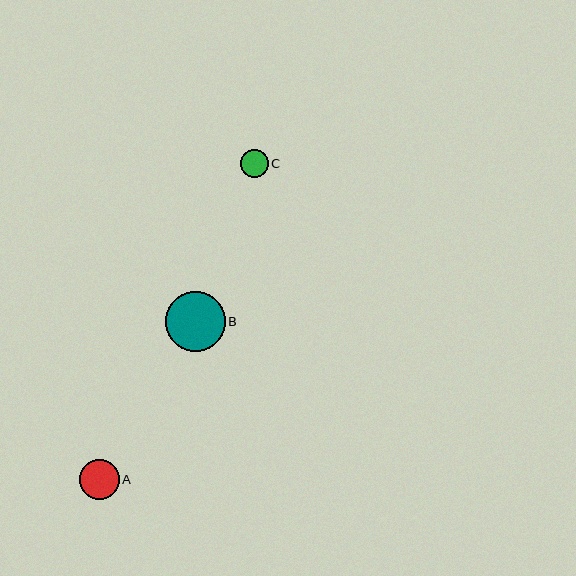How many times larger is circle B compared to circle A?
Circle B is approximately 1.5 times the size of circle A.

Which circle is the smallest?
Circle C is the smallest with a size of approximately 28 pixels.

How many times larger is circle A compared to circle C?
Circle A is approximately 1.4 times the size of circle C.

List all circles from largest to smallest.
From largest to smallest: B, A, C.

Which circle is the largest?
Circle B is the largest with a size of approximately 60 pixels.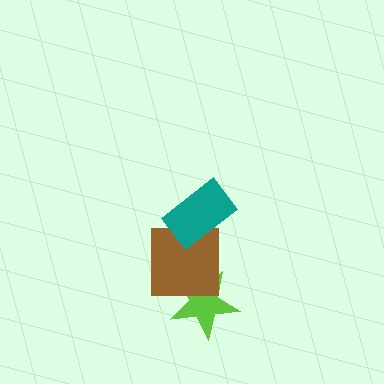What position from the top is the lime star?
The lime star is 3rd from the top.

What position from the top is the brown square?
The brown square is 2nd from the top.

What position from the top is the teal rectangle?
The teal rectangle is 1st from the top.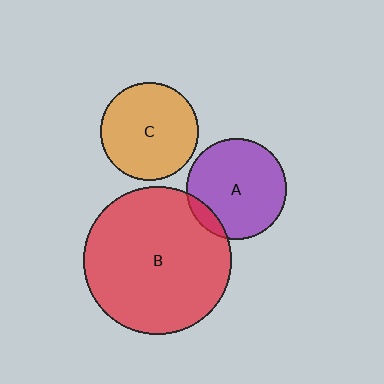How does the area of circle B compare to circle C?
Approximately 2.3 times.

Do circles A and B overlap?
Yes.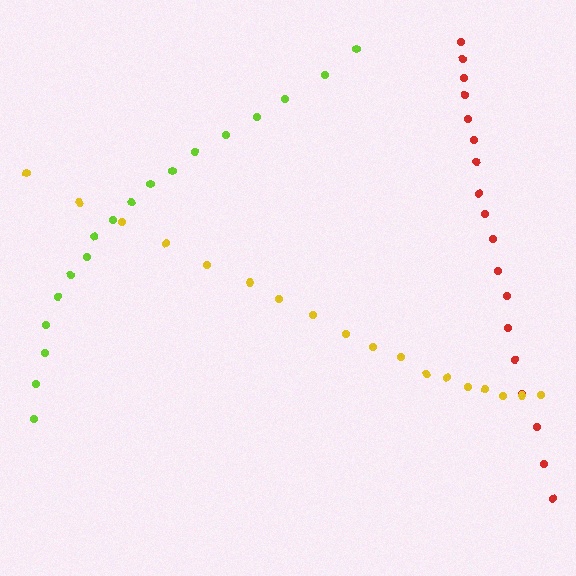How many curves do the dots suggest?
There are 3 distinct paths.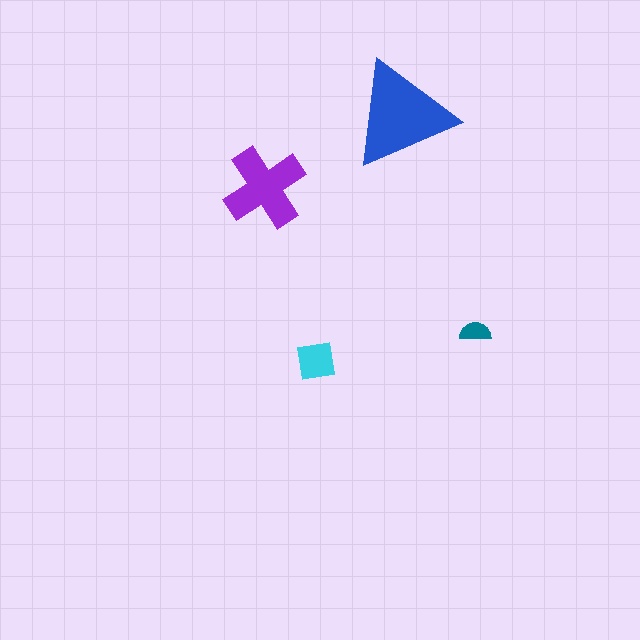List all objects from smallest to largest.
The teal semicircle, the cyan square, the purple cross, the blue triangle.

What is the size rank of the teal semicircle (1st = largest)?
4th.